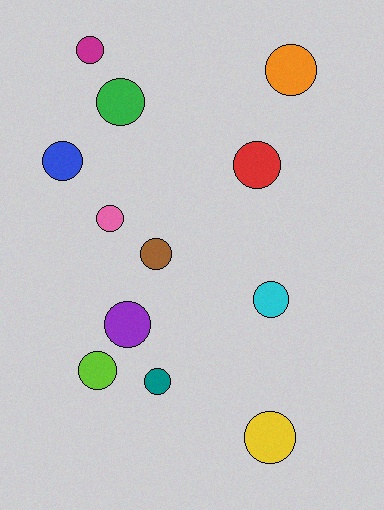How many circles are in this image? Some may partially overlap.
There are 12 circles.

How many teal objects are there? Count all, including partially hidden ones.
There is 1 teal object.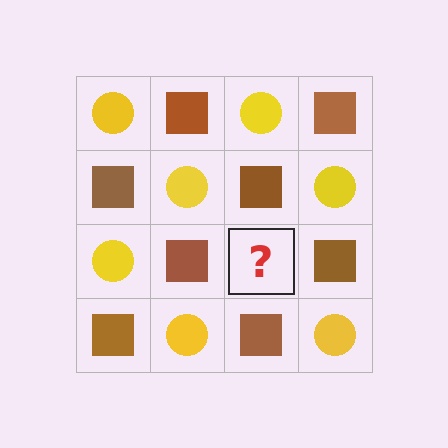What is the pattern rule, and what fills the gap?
The rule is that it alternates yellow circle and brown square in a checkerboard pattern. The gap should be filled with a yellow circle.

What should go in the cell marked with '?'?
The missing cell should contain a yellow circle.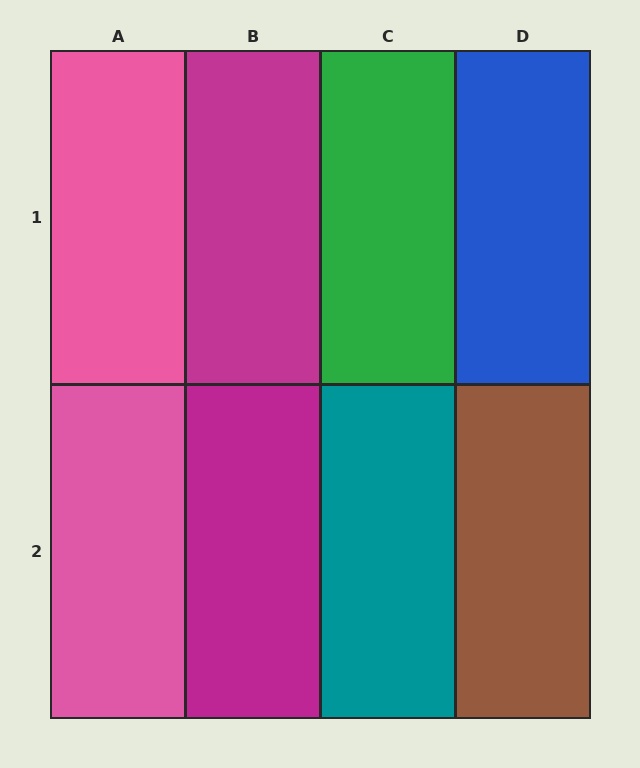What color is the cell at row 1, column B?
Magenta.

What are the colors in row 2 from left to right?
Pink, magenta, teal, brown.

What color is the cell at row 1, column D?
Blue.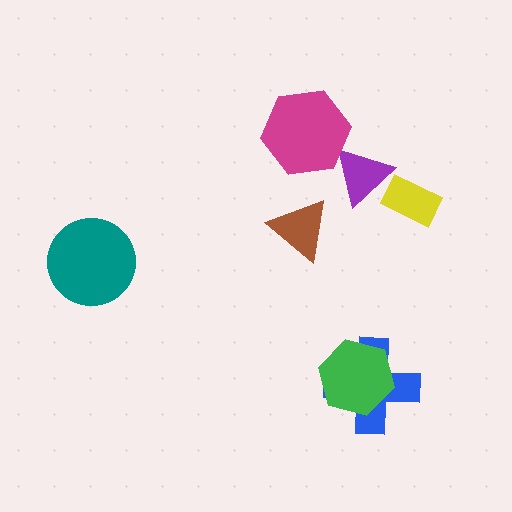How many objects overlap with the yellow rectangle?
1 object overlaps with the yellow rectangle.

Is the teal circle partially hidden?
No, no other shape covers it.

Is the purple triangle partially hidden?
Yes, it is partially covered by another shape.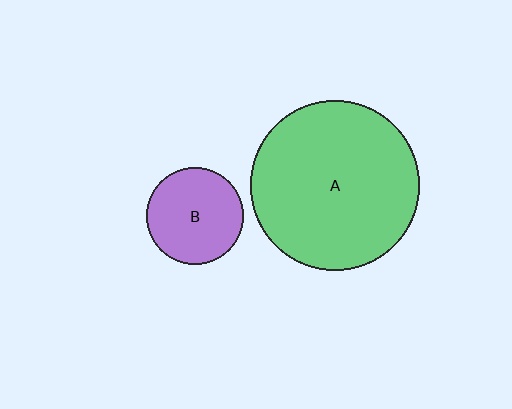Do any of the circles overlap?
No, none of the circles overlap.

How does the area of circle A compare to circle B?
Approximately 3.0 times.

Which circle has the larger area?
Circle A (green).